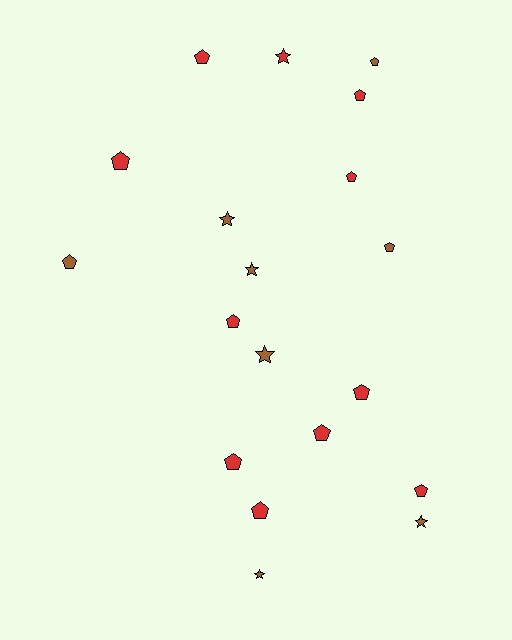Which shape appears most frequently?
Pentagon, with 13 objects.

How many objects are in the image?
There are 19 objects.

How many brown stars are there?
There are 5 brown stars.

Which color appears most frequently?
Red, with 11 objects.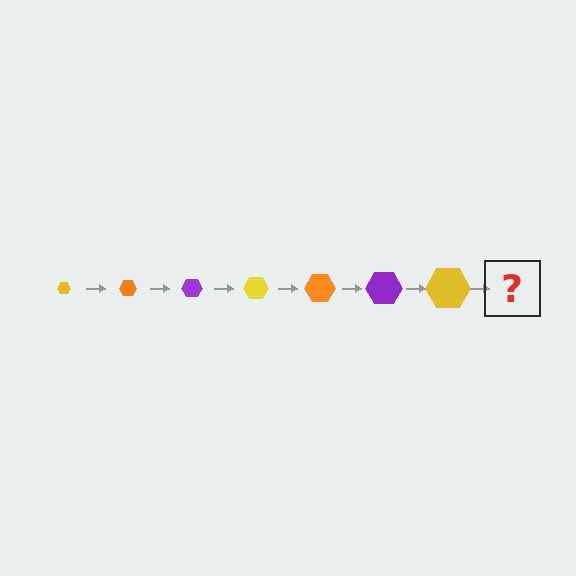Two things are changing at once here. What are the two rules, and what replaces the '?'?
The two rules are that the hexagon grows larger each step and the color cycles through yellow, orange, and purple. The '?' should be an orange hexagon, larger than the previous one.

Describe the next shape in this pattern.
It should be an orange hexagon, larger than the previous one.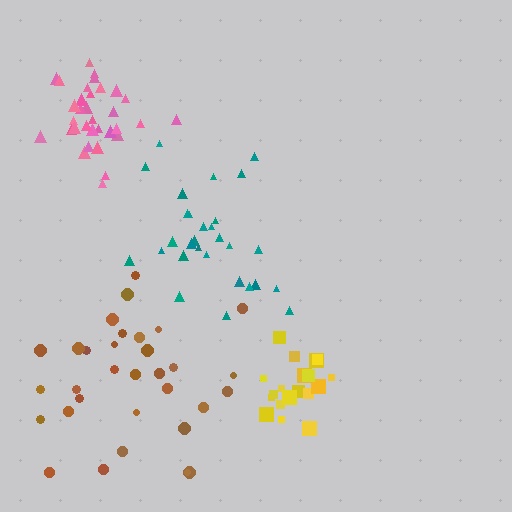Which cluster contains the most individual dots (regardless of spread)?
Pink (33).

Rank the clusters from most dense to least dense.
pink, yellow, teal, brown.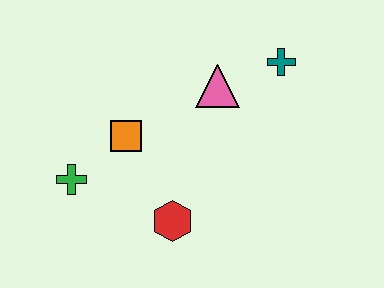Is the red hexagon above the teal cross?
No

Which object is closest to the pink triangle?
The teal cross is closest to the pink triangle.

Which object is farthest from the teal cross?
The green cross is farthest from the teal cross.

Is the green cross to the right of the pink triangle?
No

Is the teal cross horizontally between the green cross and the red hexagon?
No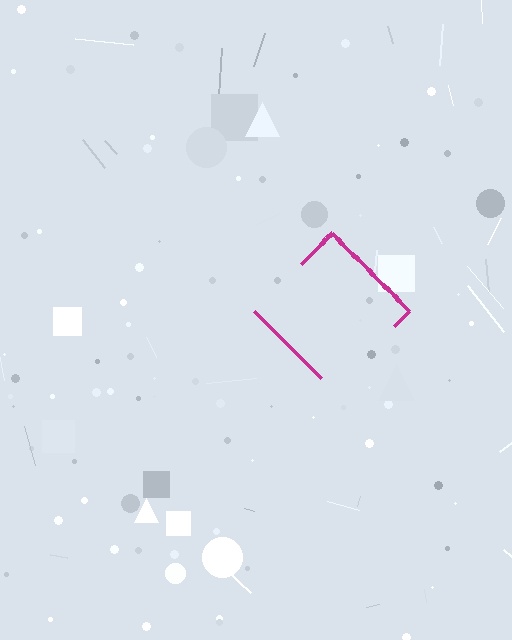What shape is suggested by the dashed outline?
The dashed outline suggests a diamond.